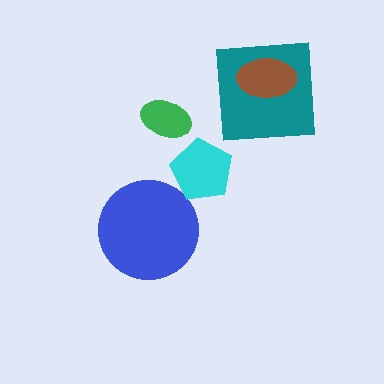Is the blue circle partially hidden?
No, no other shape covers it.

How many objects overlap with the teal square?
1 object overlaps with the teal square.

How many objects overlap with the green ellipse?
0 objects overlap with the green ellipse.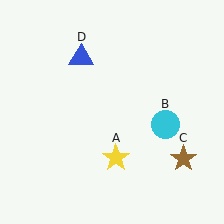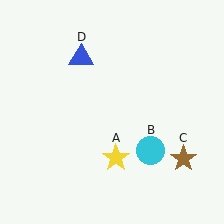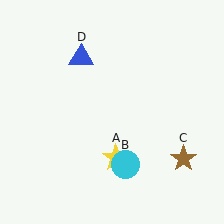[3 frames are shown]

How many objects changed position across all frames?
1 object changed position: cyan circle (object B).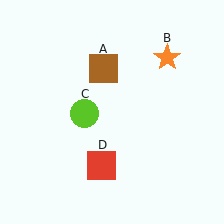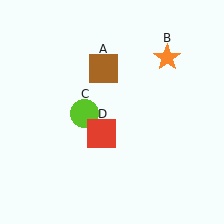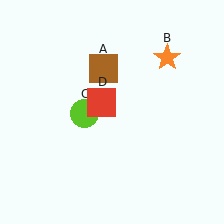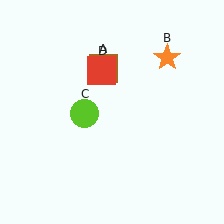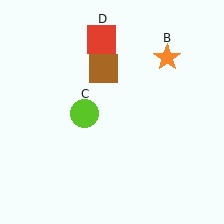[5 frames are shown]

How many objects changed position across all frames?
1 object changed position: red square (object D).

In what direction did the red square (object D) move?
The red square (object D) moved up.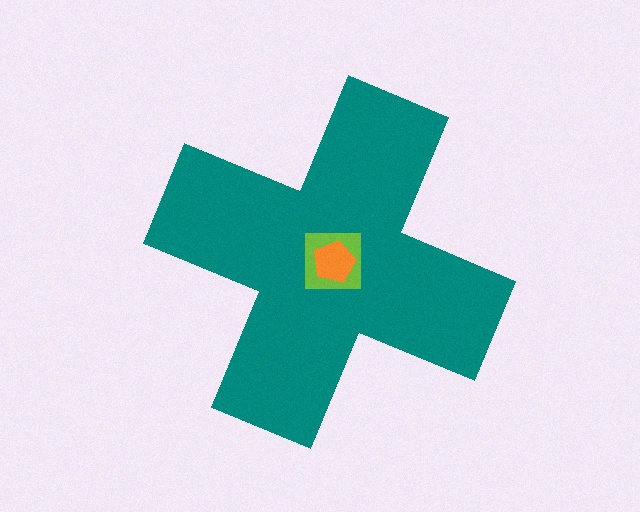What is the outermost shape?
The teal cross.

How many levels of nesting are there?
3.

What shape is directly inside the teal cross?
The lime square.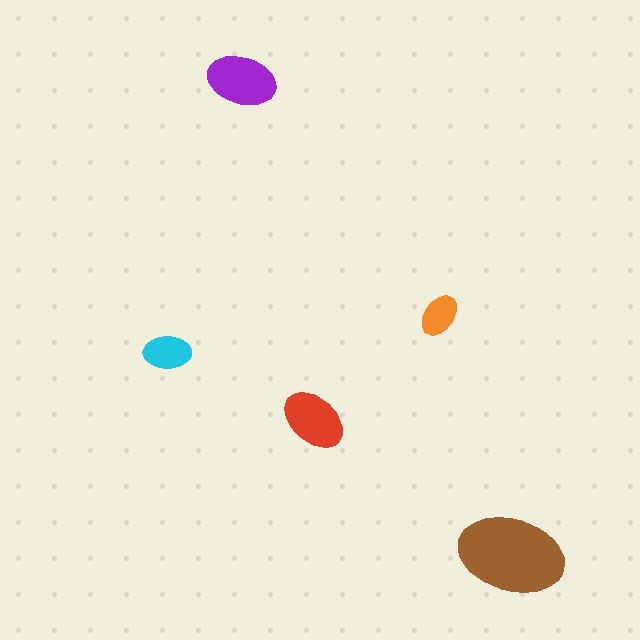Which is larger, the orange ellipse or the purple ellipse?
The purple one.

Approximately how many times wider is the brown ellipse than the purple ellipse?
About 1.5 times wider.